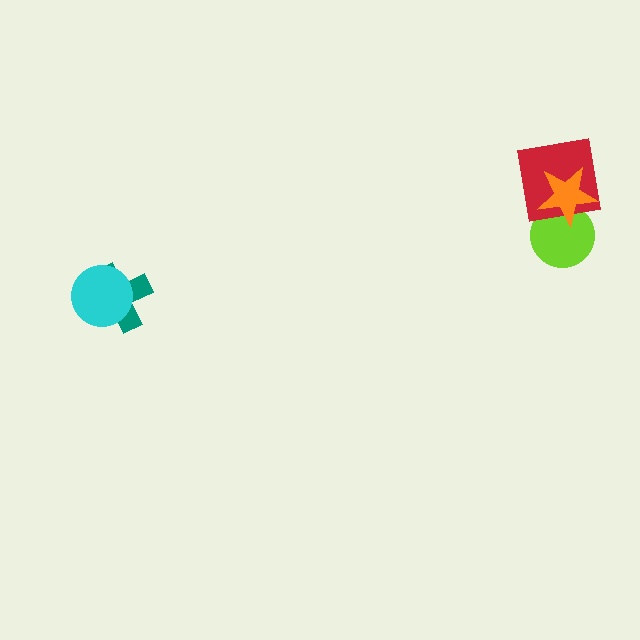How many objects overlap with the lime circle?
2 objects overlap with the lime circle.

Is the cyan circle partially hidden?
No, no other shape covers it.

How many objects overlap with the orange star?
2 objects overlap with the orange star.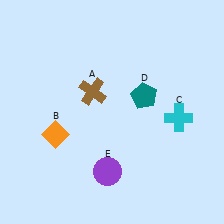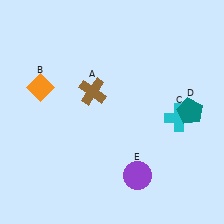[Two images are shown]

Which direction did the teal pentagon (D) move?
The teal pentagon (D) moved right.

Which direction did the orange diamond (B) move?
The orange diamond (B) moved up.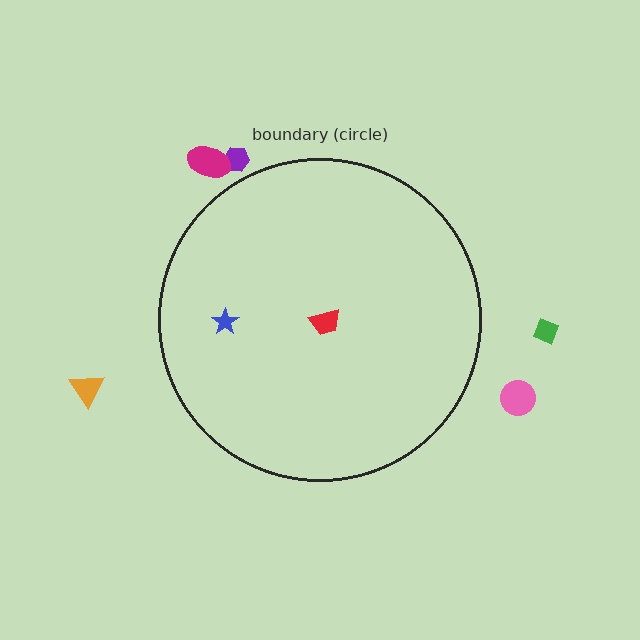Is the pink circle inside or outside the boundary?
Outside.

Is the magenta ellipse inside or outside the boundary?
Outside.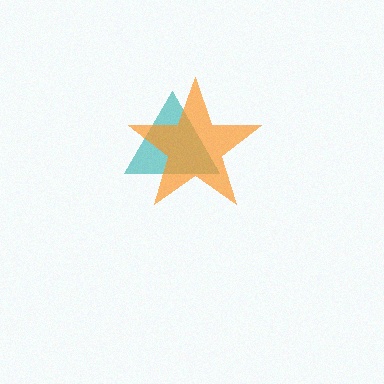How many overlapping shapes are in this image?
There are 2 overlapping shapes in the image.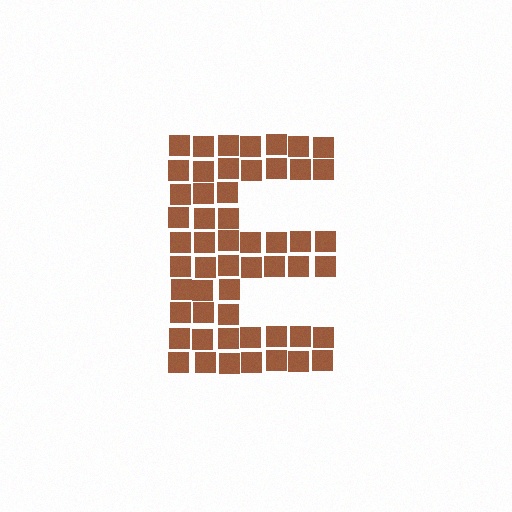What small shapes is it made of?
It is made of small squares.